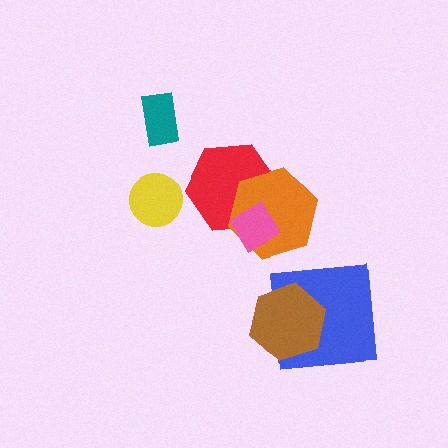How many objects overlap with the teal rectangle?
0 objects overlap with the teal rectangle.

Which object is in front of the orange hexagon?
The pink diamond is in front of the orange hexagon.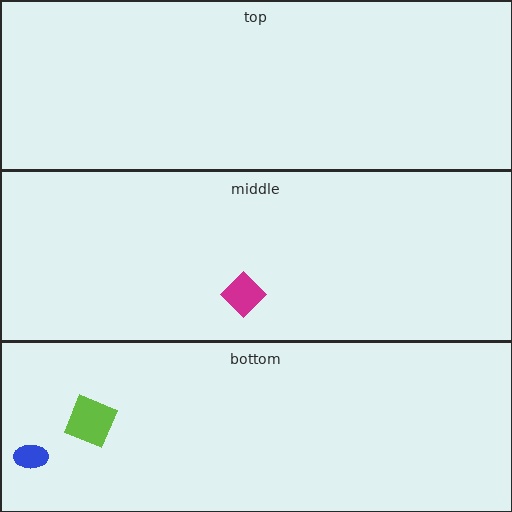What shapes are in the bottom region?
The blue ellipse, the lime square.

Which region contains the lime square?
The bottom region.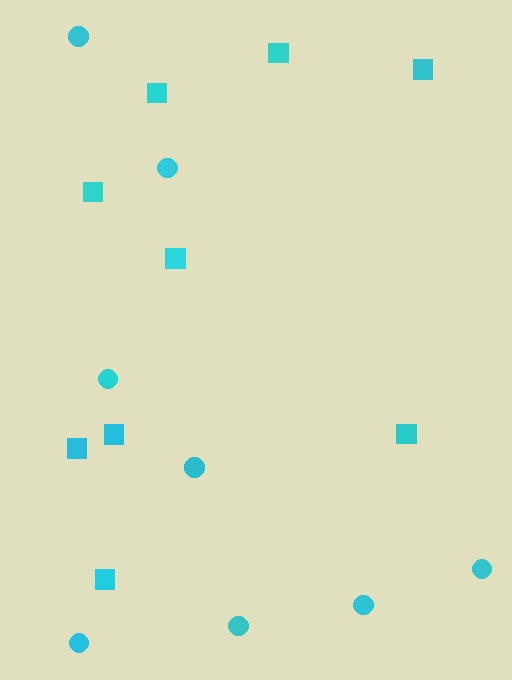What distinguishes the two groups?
There are 2 groups: one group of circles (8) and one group of squares (9).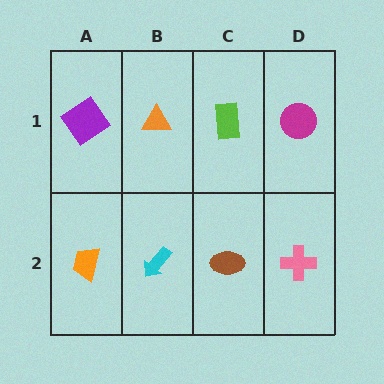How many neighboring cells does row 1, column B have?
3.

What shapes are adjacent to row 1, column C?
A brown ellipse (row 2, column C), an orange triangle (row 1, column B), a magenta circle (row 1, column D).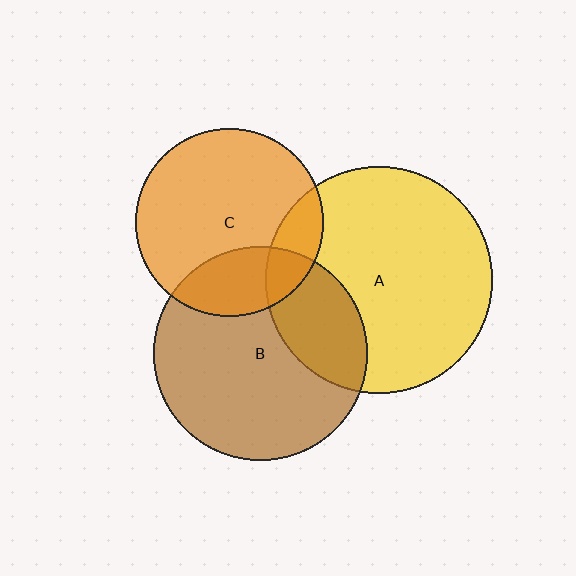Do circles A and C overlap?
Yes.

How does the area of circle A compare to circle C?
Approximately 1.5 times.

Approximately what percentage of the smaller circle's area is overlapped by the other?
Approximately 15%.